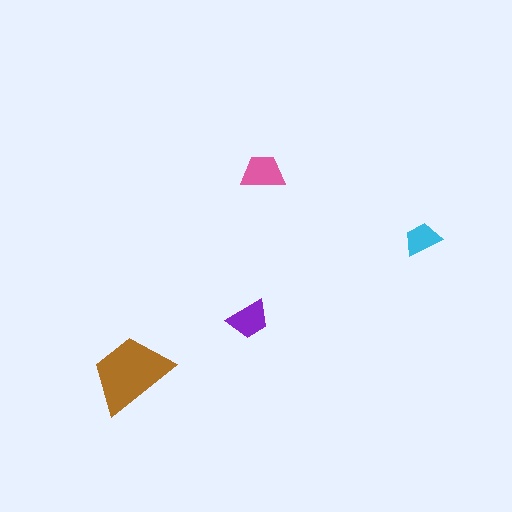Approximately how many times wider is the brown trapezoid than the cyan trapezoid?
About 2 times wider.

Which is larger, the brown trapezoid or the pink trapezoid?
The brown one.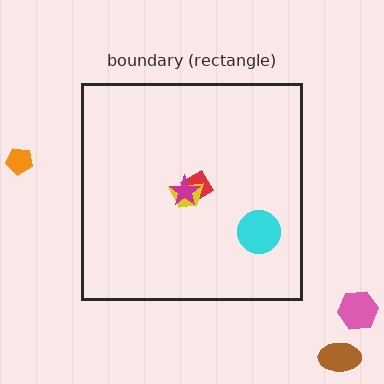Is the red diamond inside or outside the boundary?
Inside.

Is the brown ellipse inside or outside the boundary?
Outside.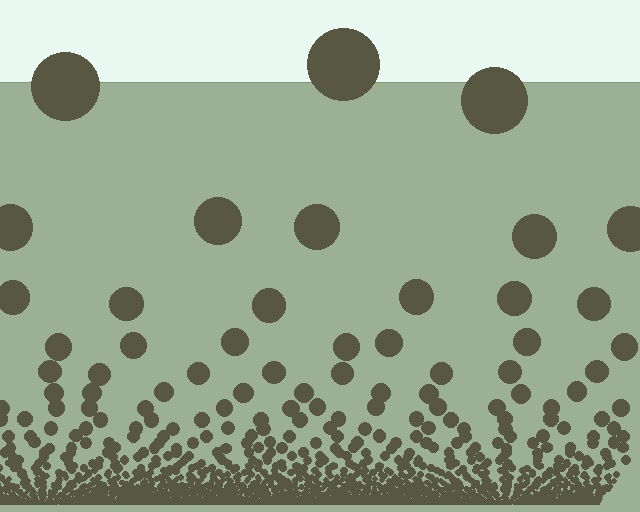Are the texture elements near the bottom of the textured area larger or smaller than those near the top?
Smaller. The gradient is inverted — elements near the bottom are smaller and denser.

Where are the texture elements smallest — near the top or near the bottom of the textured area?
Near the bottom.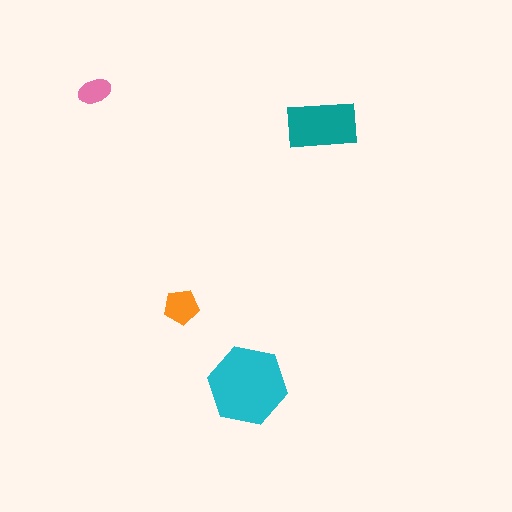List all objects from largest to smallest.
The cyan hexagon, the teal rectangle, the orange pentagon, the pink ellipse.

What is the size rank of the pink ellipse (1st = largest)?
4th.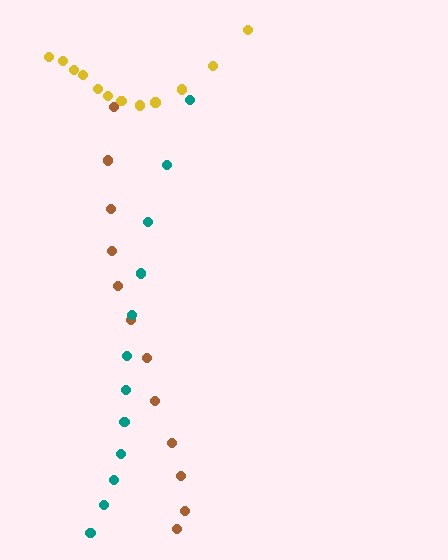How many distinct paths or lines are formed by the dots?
There are 3 distinct paths.